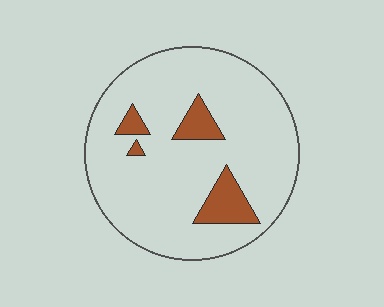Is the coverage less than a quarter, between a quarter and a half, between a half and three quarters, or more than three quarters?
Less than a quarter.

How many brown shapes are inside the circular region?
4.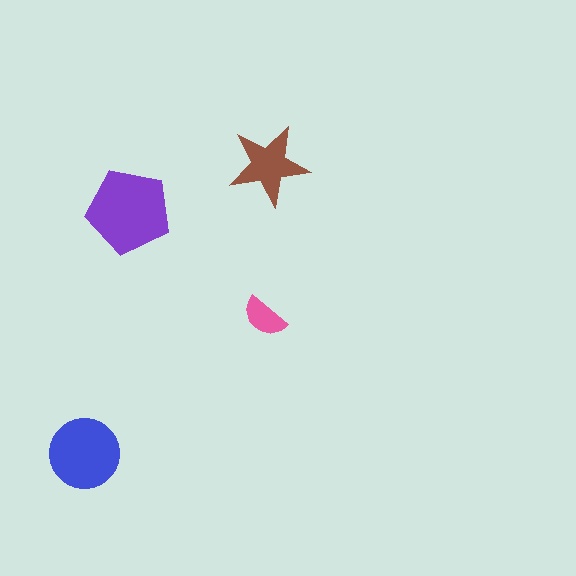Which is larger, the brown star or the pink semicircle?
The brown star.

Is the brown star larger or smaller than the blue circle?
Smaller.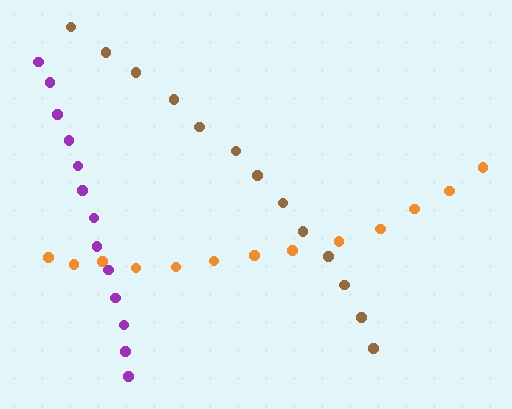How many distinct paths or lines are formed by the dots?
There are 3 distinct paths.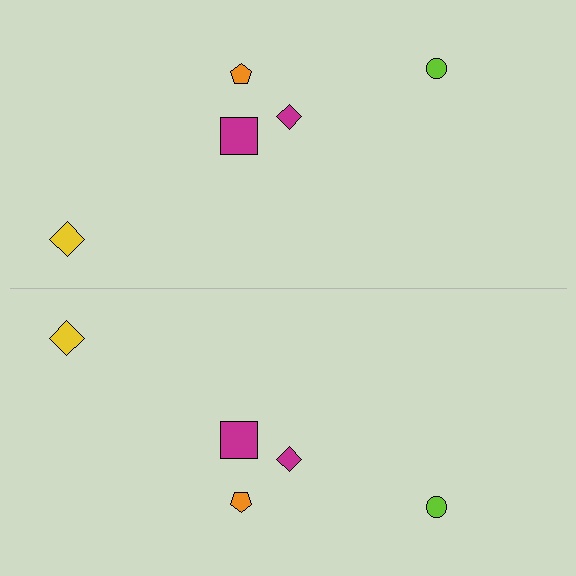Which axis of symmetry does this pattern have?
The pattern has a horizontal axis of symmetry running through the center of the image.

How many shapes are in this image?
There are 10 shapes in this image.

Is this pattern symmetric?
Yes, this pattern has bilateral (reflection) symmetry.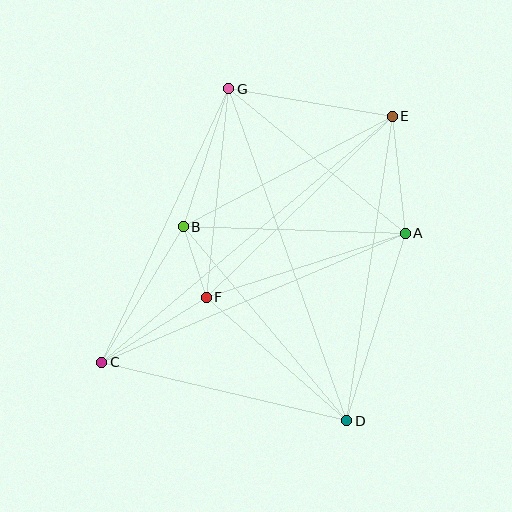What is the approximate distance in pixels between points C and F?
The distance between C and F is approximately 123 pixels.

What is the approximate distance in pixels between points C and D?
The distance between C and D is approximately 252 pixels.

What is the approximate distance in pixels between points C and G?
The distance between C and G is approximately 301 pixels.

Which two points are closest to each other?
Points B and F are closest to each other.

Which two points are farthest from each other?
Points C and E are farthest from each other.